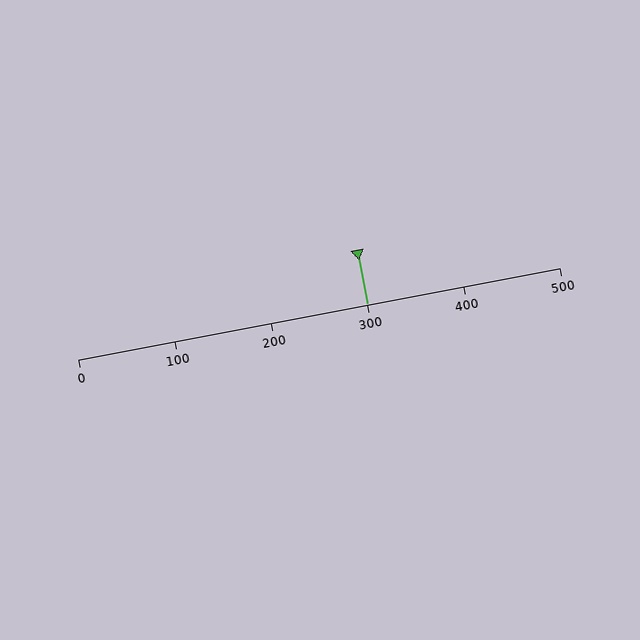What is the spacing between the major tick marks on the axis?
The major ticks are spaced 100 apart.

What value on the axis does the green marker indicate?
The marker indicates approximately 300.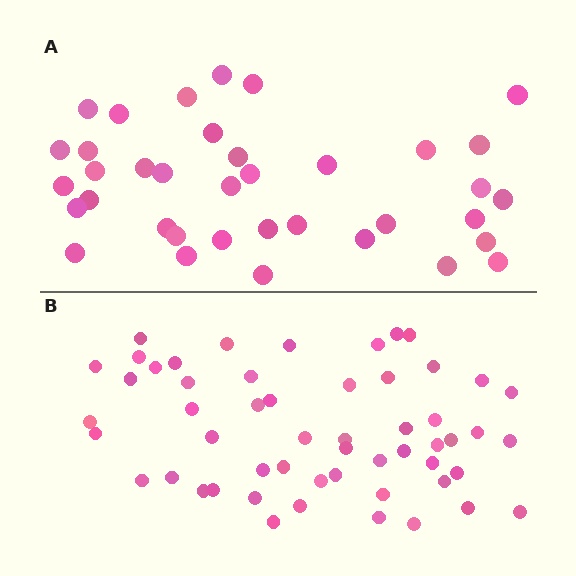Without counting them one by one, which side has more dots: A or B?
Region B (the bottom region) has more dots.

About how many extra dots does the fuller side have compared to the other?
Region B has approximately 15 more dots than region A.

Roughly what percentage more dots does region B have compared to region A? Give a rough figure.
About 45% more.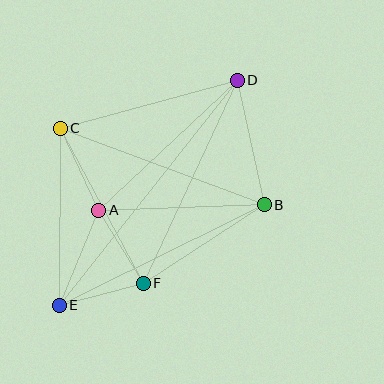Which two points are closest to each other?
Points A and F are closest to each other.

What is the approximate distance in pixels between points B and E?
The distance between B and E is approximately 229 pixels.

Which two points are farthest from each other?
Points D and E are farthest from each other.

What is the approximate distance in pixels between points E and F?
The distance between E and F is approximately 87 pixels.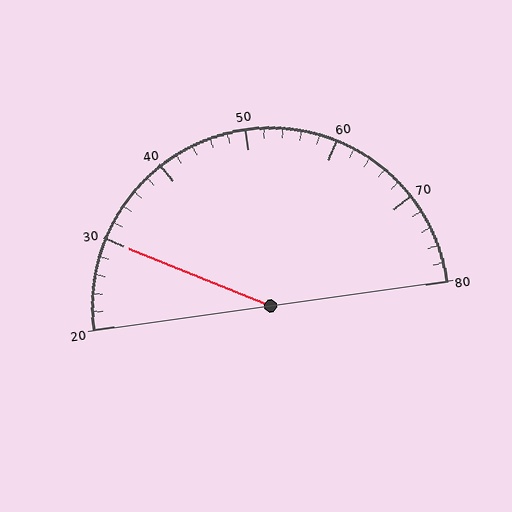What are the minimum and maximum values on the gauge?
The gauge ranges from 20 to 80.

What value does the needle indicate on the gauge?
The needle indicates approximately 30.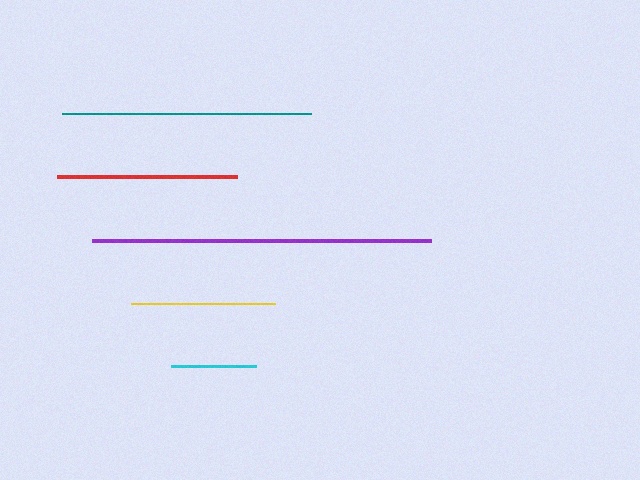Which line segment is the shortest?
The cyan line is the shortest at approximately 85 pixels.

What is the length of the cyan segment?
The cyan segment is approximately 85 pixels long.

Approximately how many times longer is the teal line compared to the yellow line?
The teal line is approximately 1.7 times the length of the yellow line.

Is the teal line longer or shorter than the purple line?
The purple line is longer than the teal line.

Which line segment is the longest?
The purple line is the longest at approximately 339 pixels.